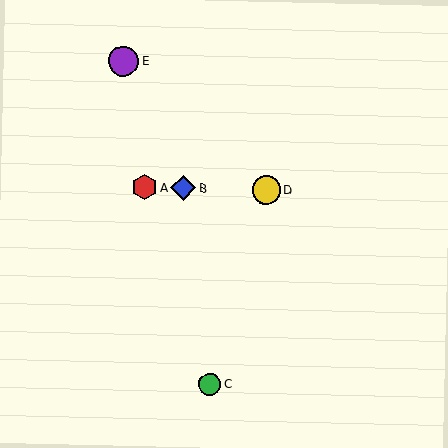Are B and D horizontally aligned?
Yes, both are at y≈188.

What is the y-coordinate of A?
Object A is at y≈187.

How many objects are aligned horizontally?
3 objects (A, B, D) are aligned horizontally.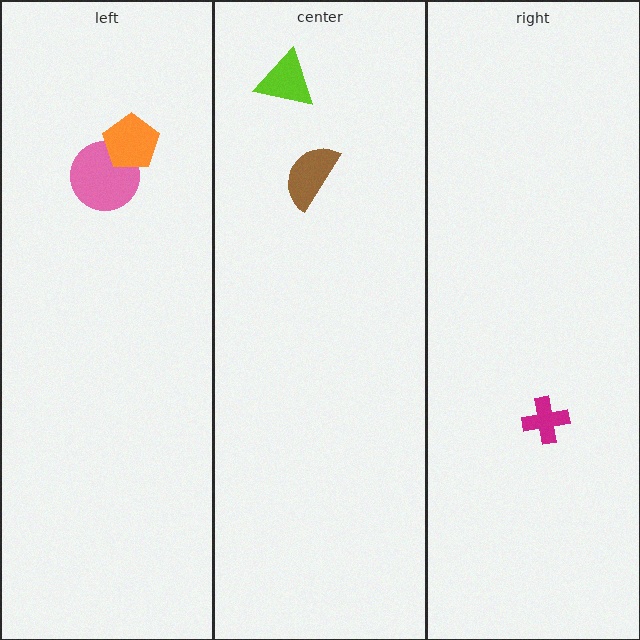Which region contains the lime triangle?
The center region.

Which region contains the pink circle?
The left region.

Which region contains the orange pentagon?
The left region.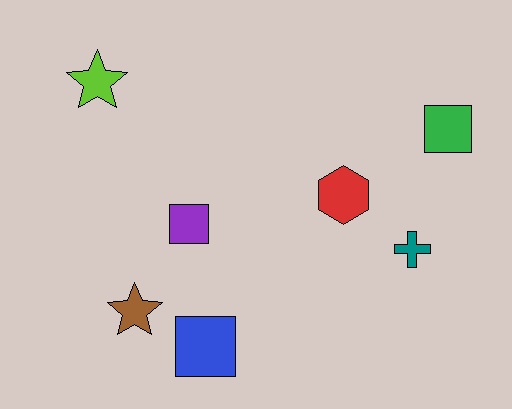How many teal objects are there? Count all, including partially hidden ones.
There is 1 teal object.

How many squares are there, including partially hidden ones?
There are 3 squares.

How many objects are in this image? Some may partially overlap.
There are 7 objects.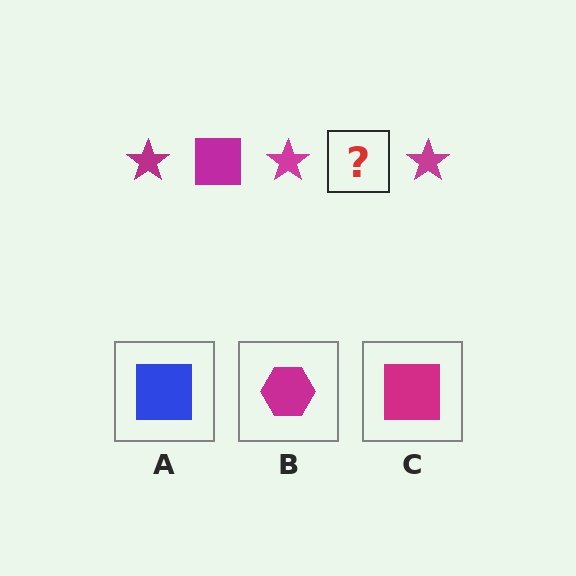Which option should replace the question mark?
Option C.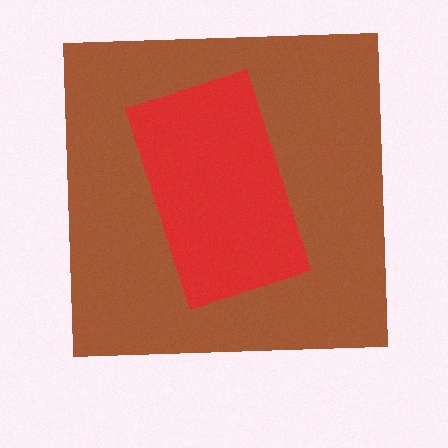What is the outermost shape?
The brown square.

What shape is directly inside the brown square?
The red rectangle.